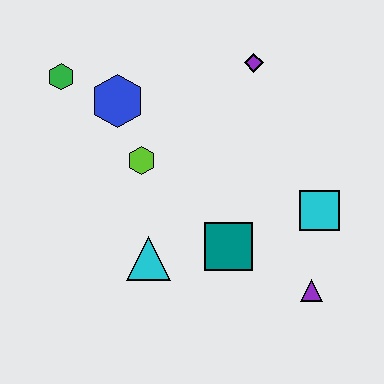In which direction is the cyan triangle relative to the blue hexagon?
The cyan triangle is below the blue hexagon.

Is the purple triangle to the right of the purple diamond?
Yes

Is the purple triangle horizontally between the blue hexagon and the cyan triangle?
No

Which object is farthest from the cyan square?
The green hexagon is farthest from the cyan square.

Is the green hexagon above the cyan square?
Yes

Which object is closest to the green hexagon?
The blue hexagon is closest to the green hexagon.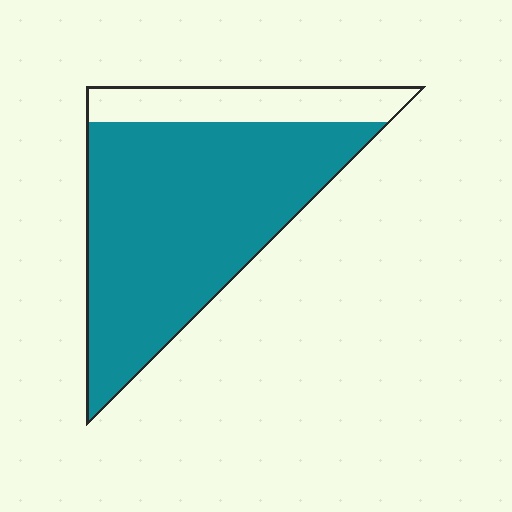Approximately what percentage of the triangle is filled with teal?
Approximately 80%.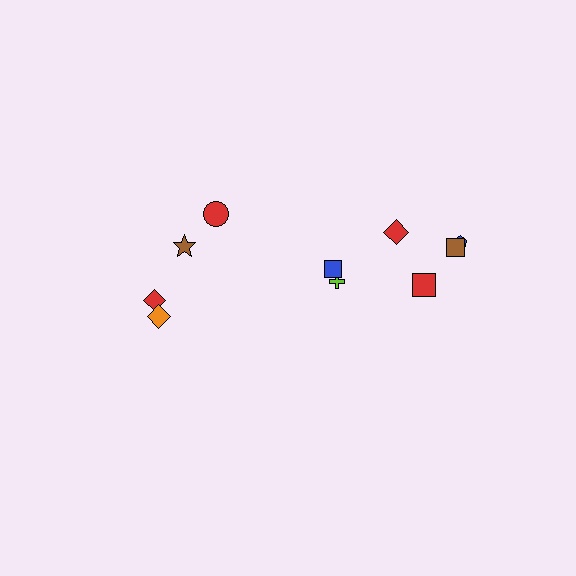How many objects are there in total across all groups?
There are 10 objects.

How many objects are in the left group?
There are 4 objects.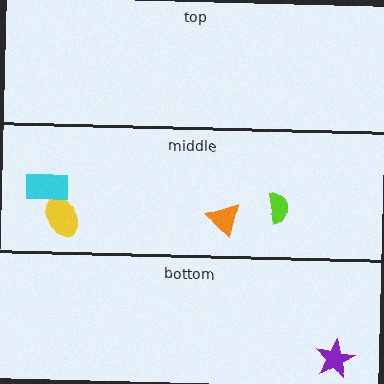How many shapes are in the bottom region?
1.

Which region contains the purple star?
The bottom region.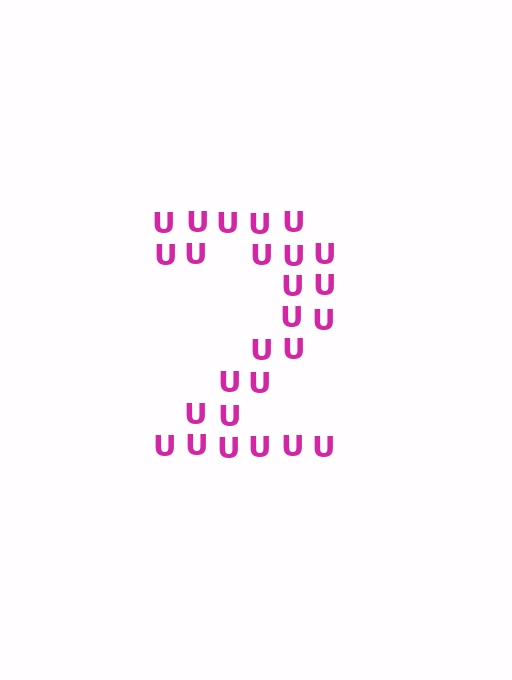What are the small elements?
The small elements are letter U's.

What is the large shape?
The large shape is the digit 2.